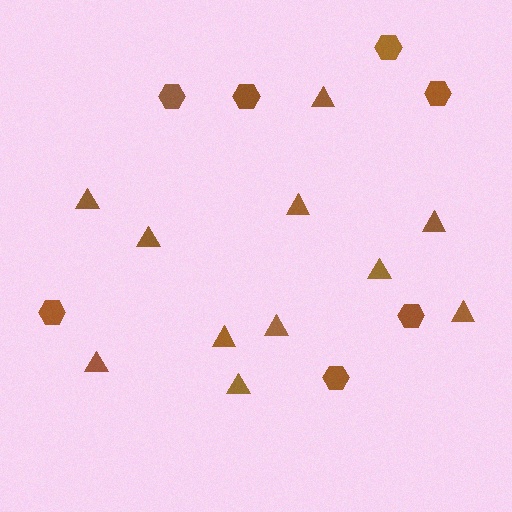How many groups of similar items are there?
There are 2 groups: one group of triangles (11) and one group of hexagons (7).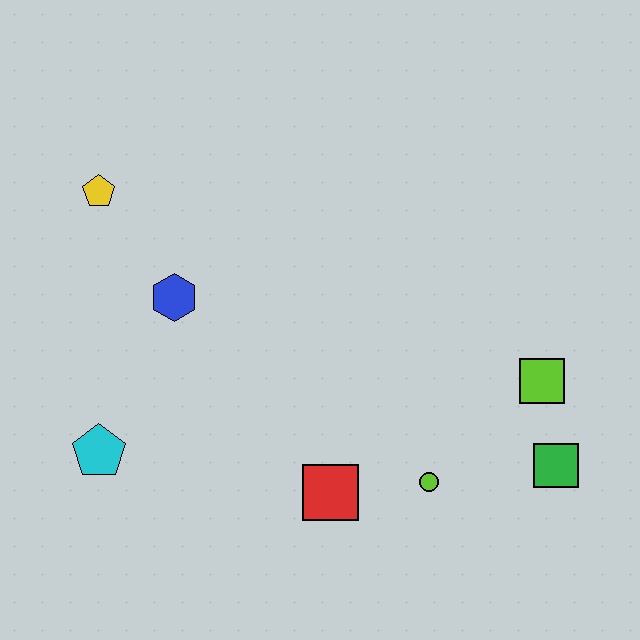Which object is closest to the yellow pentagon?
The blue hexagon is closest to the yellow pentagon.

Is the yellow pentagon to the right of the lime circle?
No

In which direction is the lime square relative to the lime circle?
The lime square is to the right of the lime circle.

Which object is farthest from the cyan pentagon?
The green square is farthest from the cyan pentagon.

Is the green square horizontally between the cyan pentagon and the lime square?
No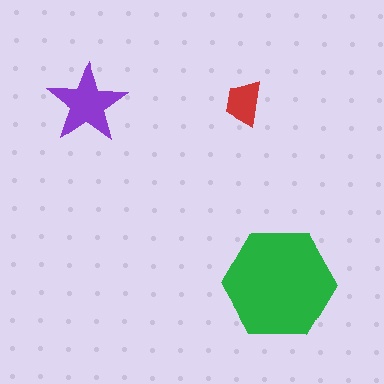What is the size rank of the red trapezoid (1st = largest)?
3rd.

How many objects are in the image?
There are 3 objects in the image.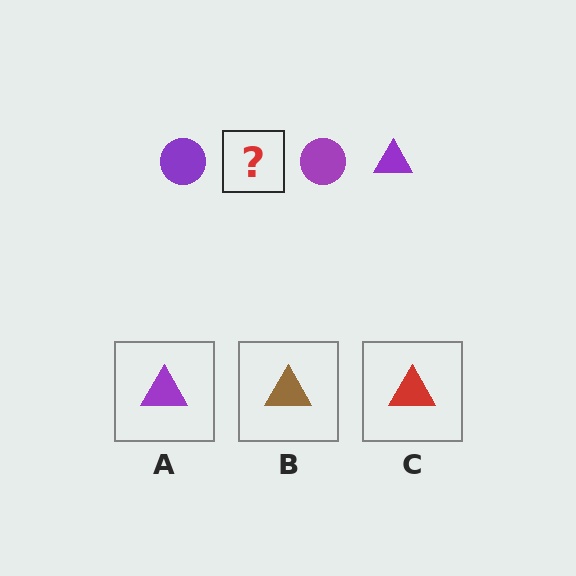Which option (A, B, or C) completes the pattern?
A.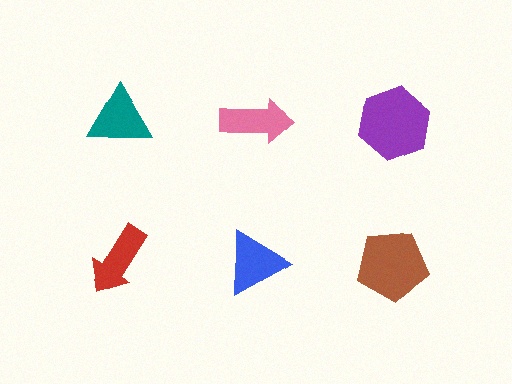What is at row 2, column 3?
A brown pentagon.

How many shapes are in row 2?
3 shapes.